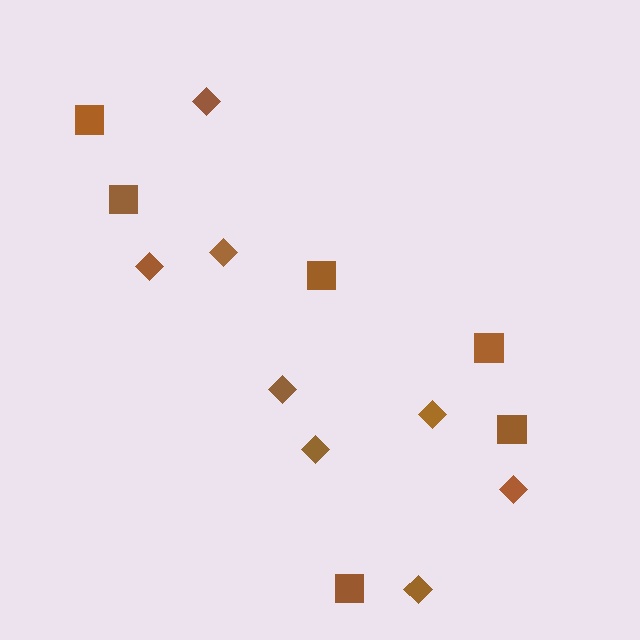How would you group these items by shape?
There are 2 groups: one group of squares (6) and one group of diamonds (8).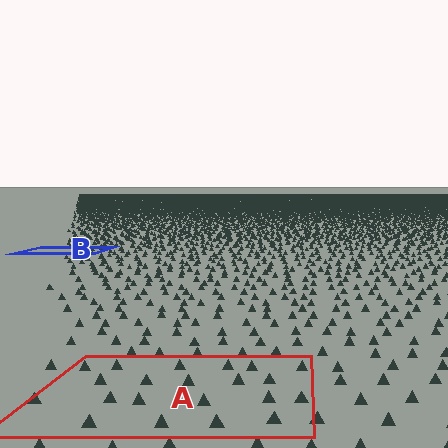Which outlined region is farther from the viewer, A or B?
Region B is farther from the viewer — the texture elements inside it appear smaller and more densely packed.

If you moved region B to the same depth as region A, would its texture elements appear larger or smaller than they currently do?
They would appear larger. At a closer depth, the same texture elements are projected at a bigger on-screen size.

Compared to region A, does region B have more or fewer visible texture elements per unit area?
Region B has more texture elements per unit area — they are packed more densely because it is farther away.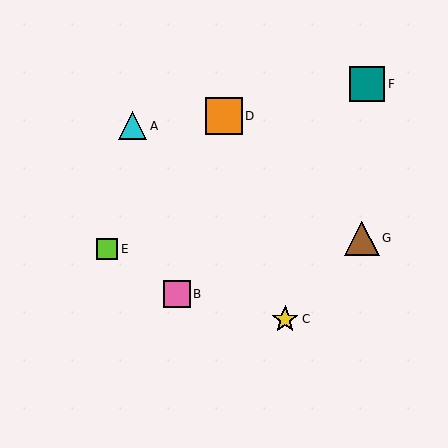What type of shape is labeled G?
Shape G is a brown triangle.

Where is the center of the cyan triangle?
The center of the cyan triangle is at (133, 126).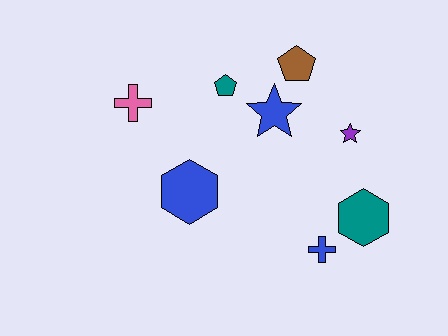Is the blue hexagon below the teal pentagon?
Yes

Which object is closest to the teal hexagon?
The blue cross is closest to the teal hexagon.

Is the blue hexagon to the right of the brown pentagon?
No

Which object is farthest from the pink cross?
The teal hexagon is farthest from the pink cross.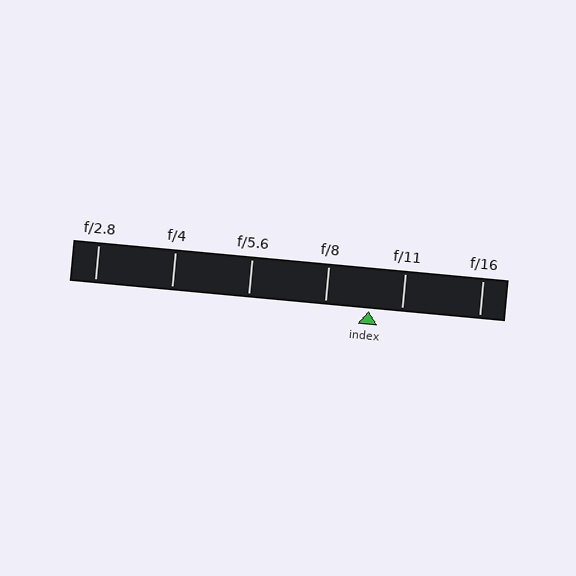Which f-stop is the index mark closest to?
The index mark is closest to f/11.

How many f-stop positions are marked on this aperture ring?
There are 6 f-stop positions marked.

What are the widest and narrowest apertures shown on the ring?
The widest aperture shown is f/2.8 and the narrowest is f/16.